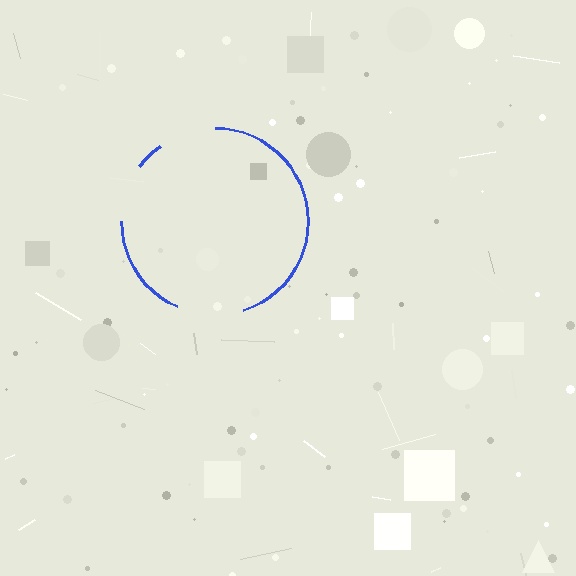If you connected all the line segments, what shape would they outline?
They would outline a circle.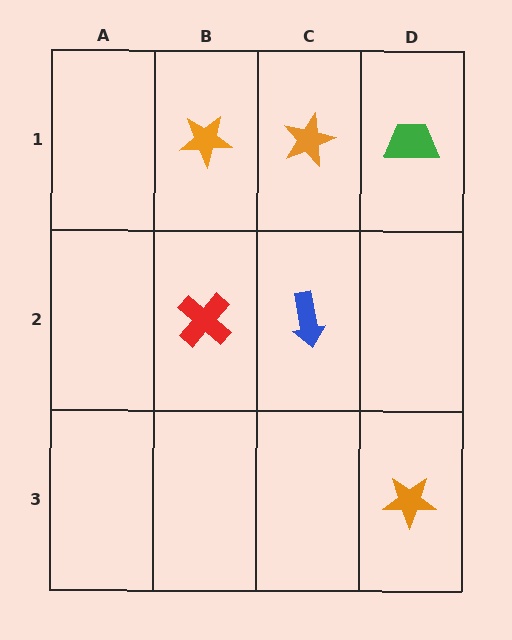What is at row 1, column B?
An orange star.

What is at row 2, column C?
A blue arrow.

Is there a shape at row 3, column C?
No, that cell is empty.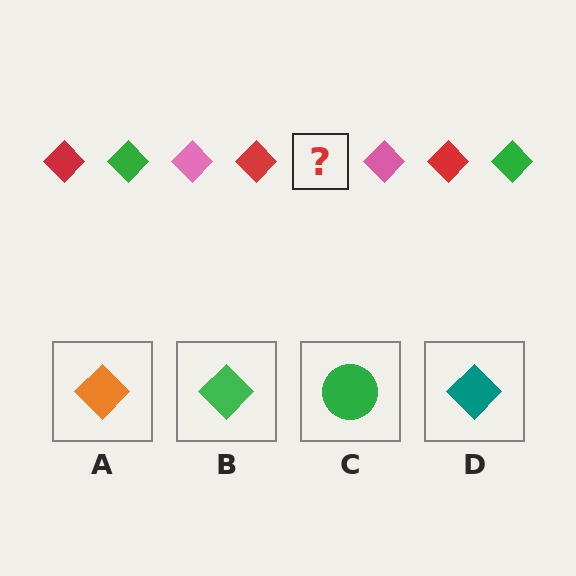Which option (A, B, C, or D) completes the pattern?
B.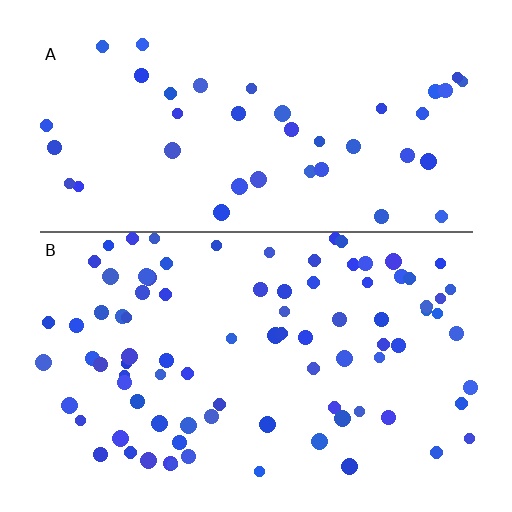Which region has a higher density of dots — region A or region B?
B (the bottom).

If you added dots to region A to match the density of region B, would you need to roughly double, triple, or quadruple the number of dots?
Approximately double.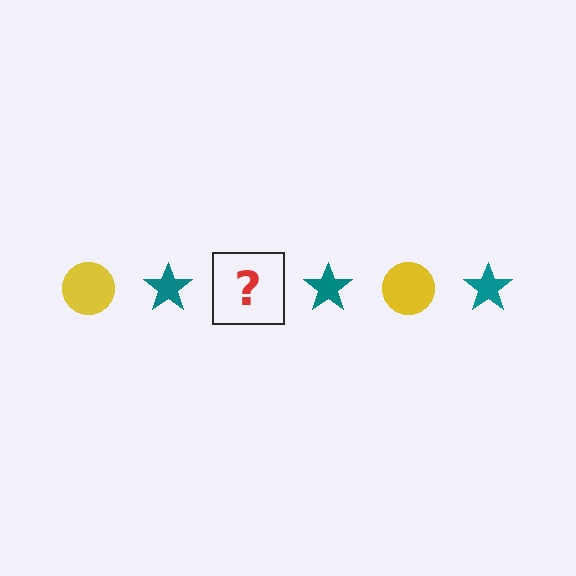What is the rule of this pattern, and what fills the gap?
The rule is that the pattern alternates between yellow circle and teal star. The gap should be filled with a yellow circle.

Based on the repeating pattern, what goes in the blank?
The blank should be a yellow circle.